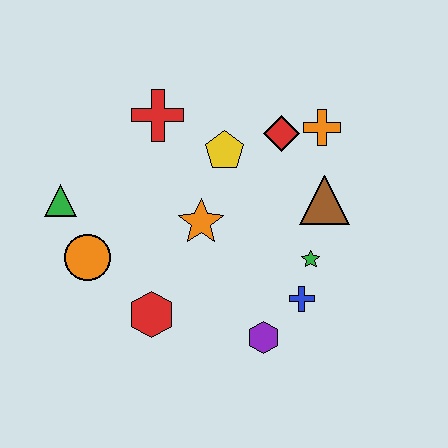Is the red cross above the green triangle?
Yes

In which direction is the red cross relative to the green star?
The red cross is to the left of the green star.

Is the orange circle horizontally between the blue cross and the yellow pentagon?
No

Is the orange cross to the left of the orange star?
No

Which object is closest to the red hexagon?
The orange circle is closest to the red hexagon.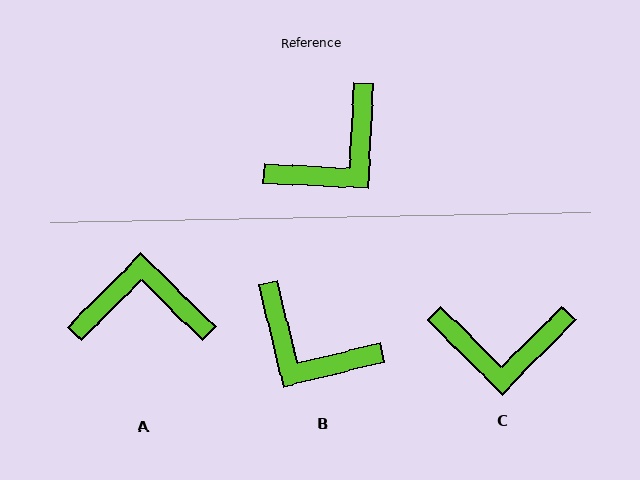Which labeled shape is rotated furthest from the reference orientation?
A, about 138 degrees away.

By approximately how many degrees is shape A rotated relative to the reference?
Approximately 138 degrees counter-clockwise.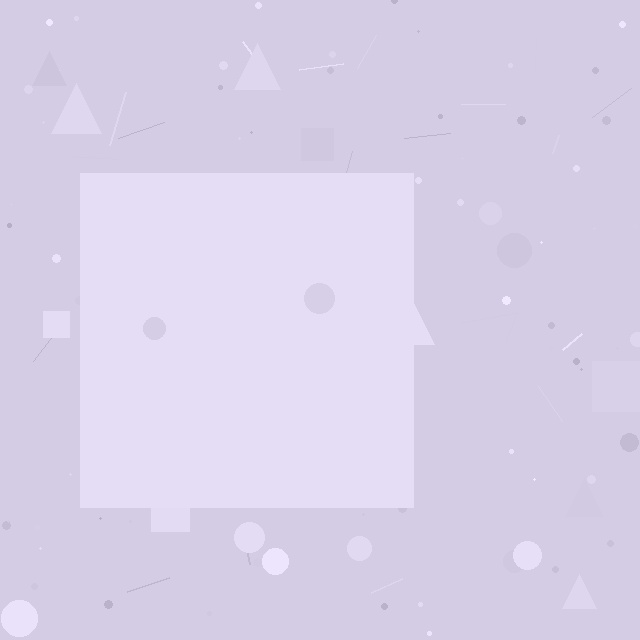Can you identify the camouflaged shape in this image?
The camouflaged shape is a square.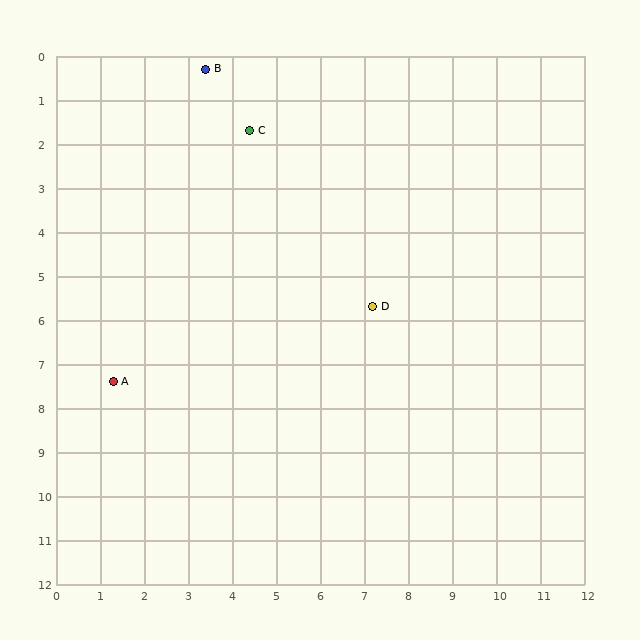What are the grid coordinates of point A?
Point A is at approximately (1.3, 7.4).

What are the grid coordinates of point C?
Point C is at approximately (4.4, 1.7).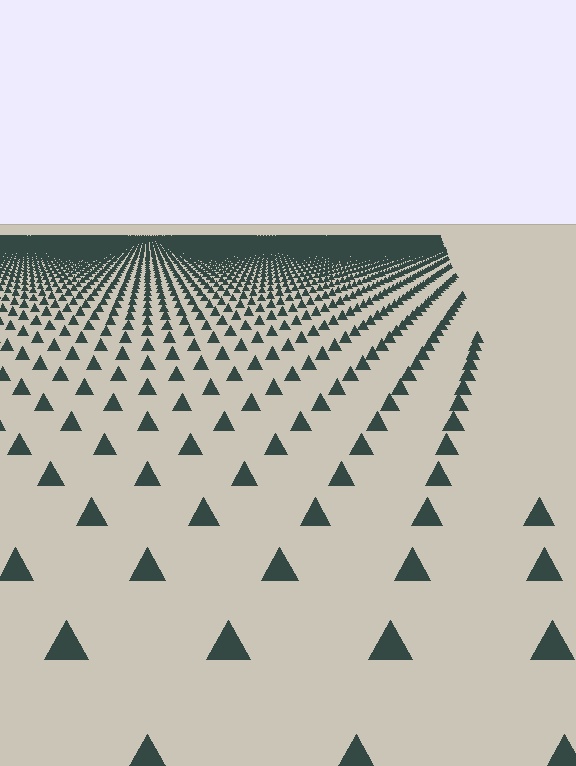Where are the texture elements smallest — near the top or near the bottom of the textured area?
Near the top.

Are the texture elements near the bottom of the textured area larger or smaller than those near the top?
Larger. Near the bottom, elements are closer to the viewer and appear at a bigger on-screen size.